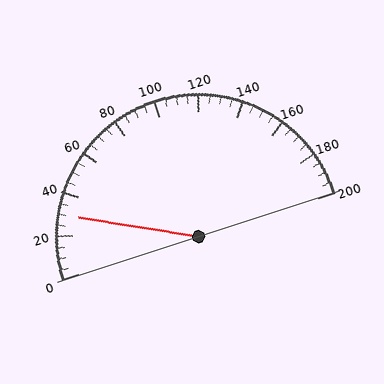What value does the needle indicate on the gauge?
The needle indicates approximately 30.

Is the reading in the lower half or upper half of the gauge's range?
The reading is in the lower half of the range (0 to 200).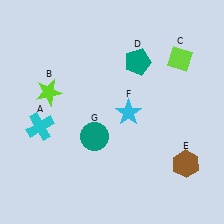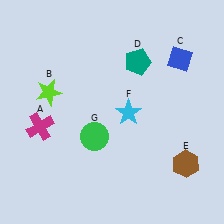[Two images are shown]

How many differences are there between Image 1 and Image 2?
There are 3 differences between the two images.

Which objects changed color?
A changed from cyan to magenta. C changed from lime to blue. G changed from teal to green.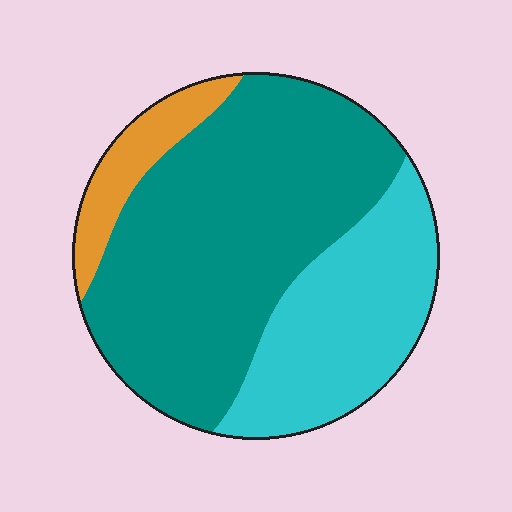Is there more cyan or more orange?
Cyan.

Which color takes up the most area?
Teal, at roughly 60%.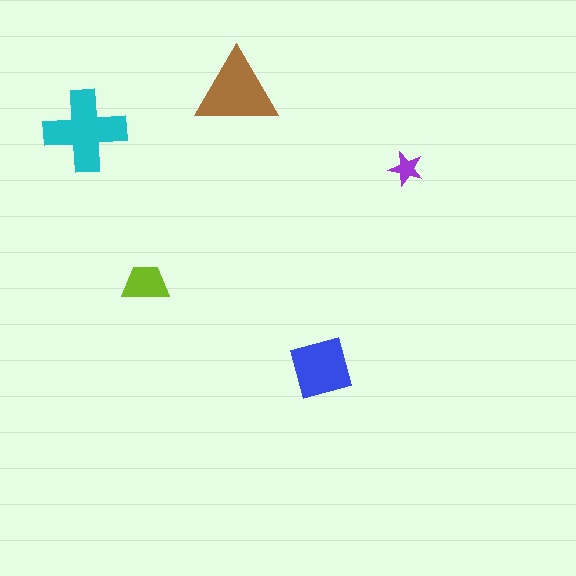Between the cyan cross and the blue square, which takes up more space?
The cyan cross.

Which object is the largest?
The cyan cross.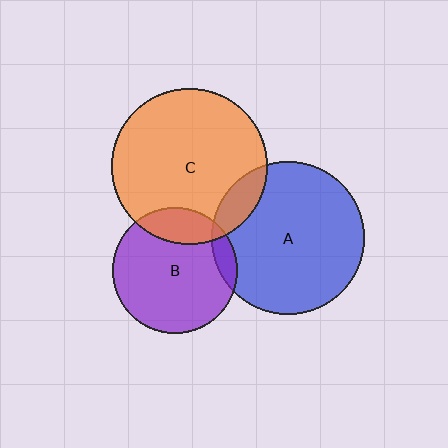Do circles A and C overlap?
Yes.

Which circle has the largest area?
Circle C (orange).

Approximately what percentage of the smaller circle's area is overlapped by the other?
Approximately 10%.